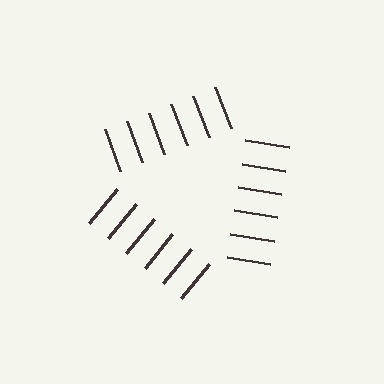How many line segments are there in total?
18 — 6 along each of the 3 edges.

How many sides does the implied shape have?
3 sides — the line-ends trace a triangle.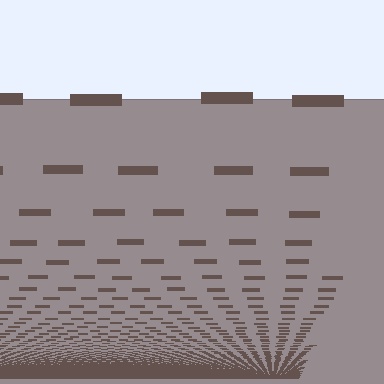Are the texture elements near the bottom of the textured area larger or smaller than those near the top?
Smaller. The gradient is inverted — elements near the bottom are smaller and denser.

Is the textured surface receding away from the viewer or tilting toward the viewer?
The surface appears to tilt toward the viewer. Texture elements get larger and sparser toward the top.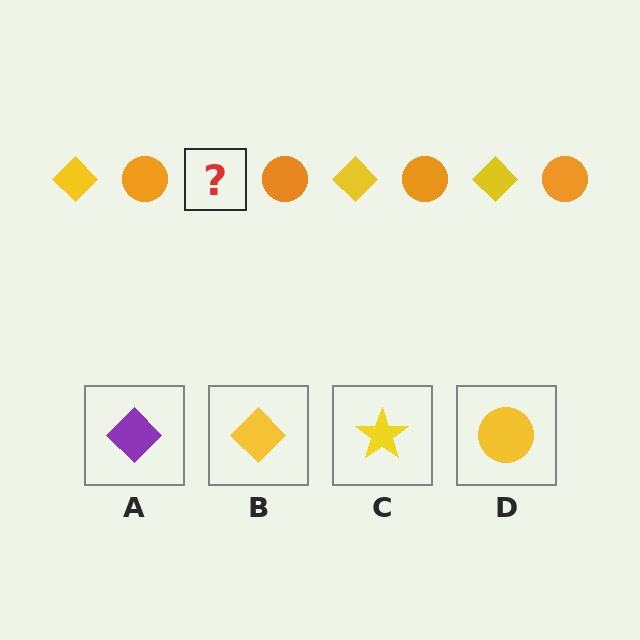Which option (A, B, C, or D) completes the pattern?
B.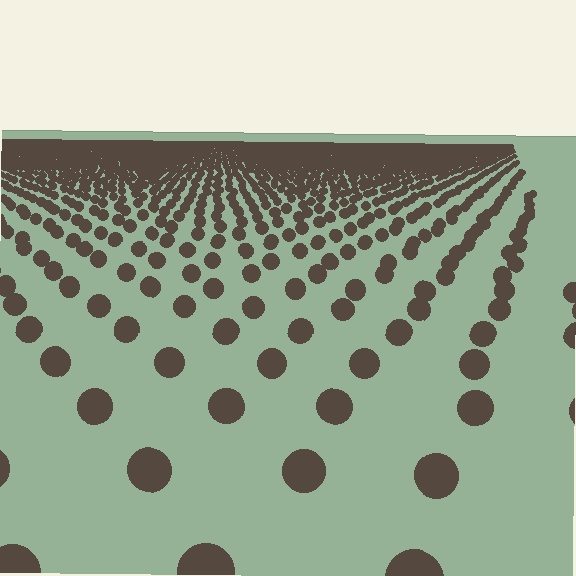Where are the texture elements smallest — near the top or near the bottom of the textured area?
Near the top.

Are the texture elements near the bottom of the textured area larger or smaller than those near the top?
Larger. Near the bottom, elements are closer to the viewer and appear at a bigger on-screen size.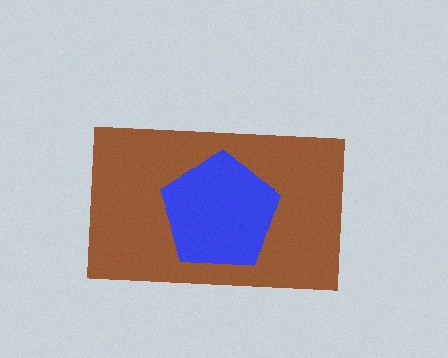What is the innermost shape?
The blue pentagon.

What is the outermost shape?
The brown rectangle.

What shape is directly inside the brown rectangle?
The blue pentagon.